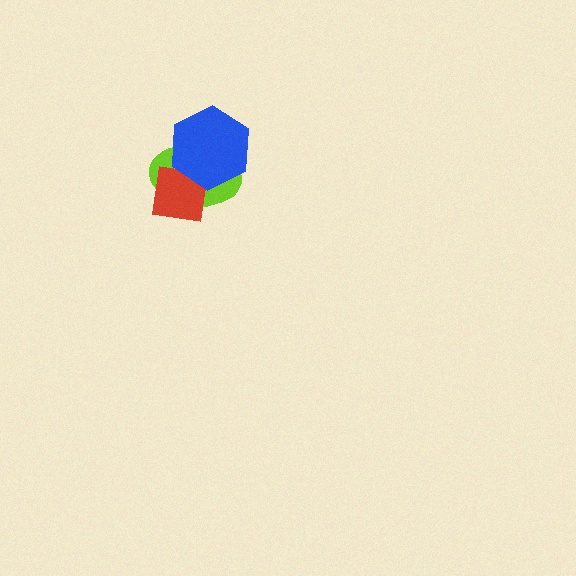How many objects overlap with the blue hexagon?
2 objects overlap with the blue hexagon.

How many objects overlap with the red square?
2 objects overlap with the red square.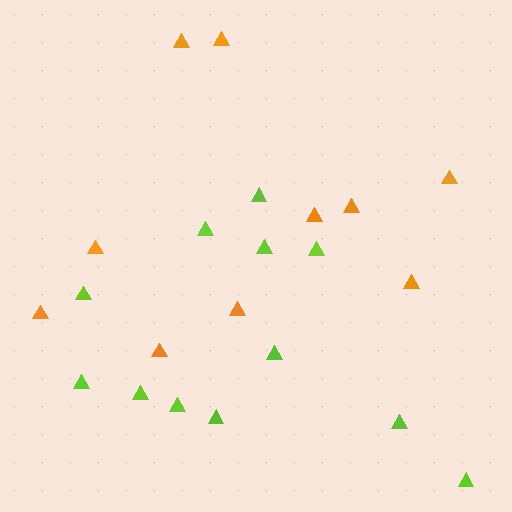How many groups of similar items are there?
There are 2 groups: one group of lime triangles (12) and one group of orange triangles (10).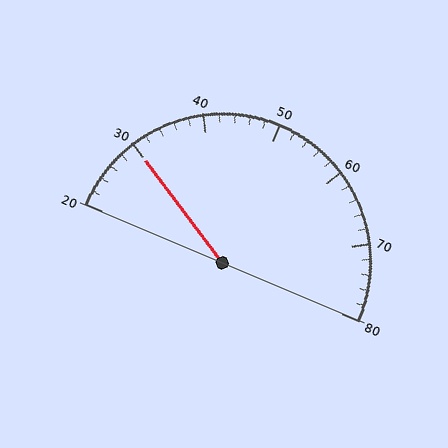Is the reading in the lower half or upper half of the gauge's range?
The reading is in the lower half of the range (20 to 80).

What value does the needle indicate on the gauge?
The needle indicates approximately 30.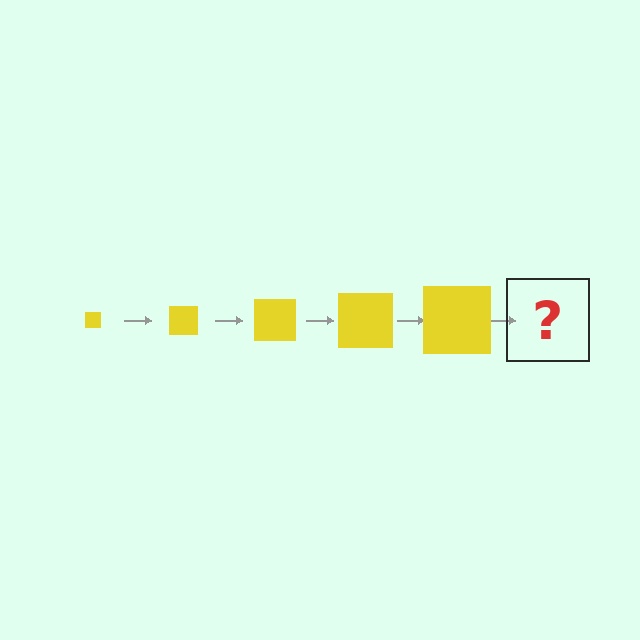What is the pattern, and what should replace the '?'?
The pattern is that the square gets progressively larger each step. The '?' should be a yellow square, larger than the previous one.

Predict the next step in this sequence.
The next step is a yellow square, larger than the previous one.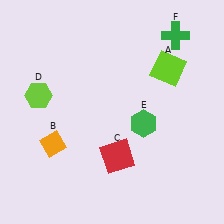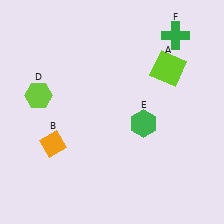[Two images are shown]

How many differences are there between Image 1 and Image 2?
There is 1 difference between the two images.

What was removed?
The red square (C) was removed in Image 2.